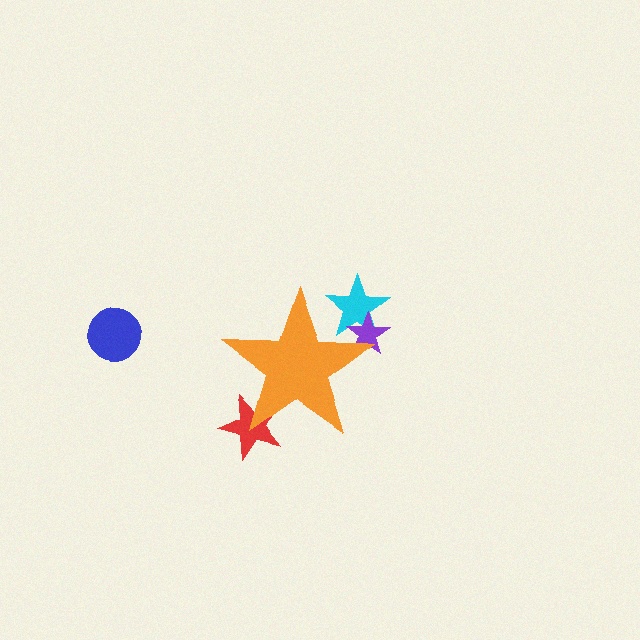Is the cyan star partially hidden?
Yes, the cyan star is partially hidden behind the orange star.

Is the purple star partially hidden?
Yes, the purple star is partially hidden behind the orange star.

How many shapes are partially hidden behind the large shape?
3 shapes are partially hidden.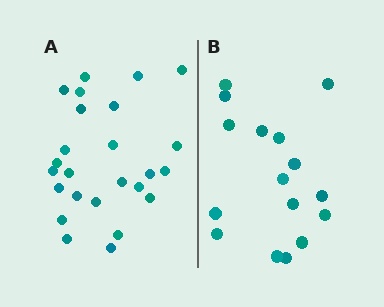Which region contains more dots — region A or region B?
Region A (the left region) has more dots.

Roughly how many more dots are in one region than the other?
Region A has roughly 8 or so more dots than region B.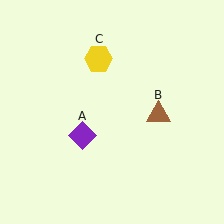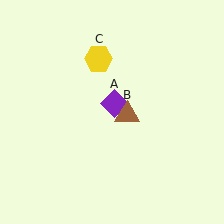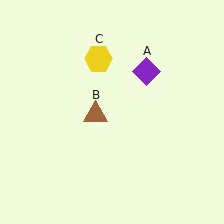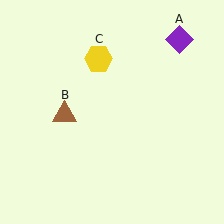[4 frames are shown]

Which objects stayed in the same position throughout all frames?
Yellow hexagon (object C) remained stationary.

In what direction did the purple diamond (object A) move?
The purple diamond (object A) moved up and to the right.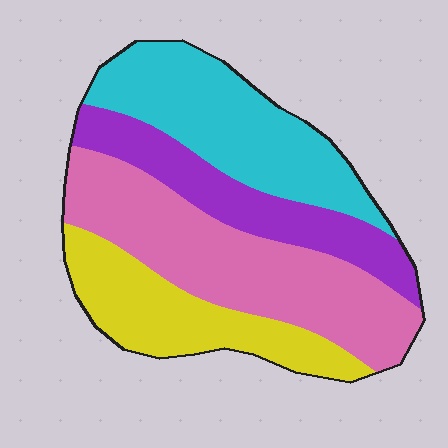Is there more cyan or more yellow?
Cyan.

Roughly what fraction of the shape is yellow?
Yellow covers 20% of the shape.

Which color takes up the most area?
Pink, at roughly 35%.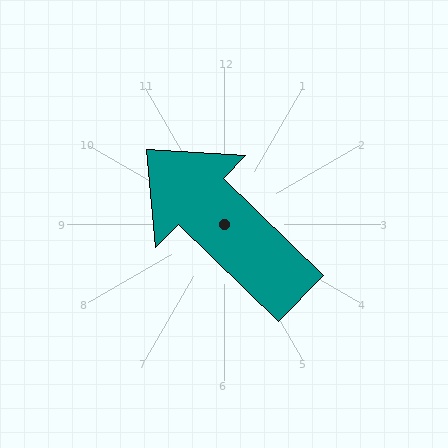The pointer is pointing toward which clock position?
Roughly 10 o'clock.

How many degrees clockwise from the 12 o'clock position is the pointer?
Approximately 314 degrees.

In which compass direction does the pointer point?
Northwest.